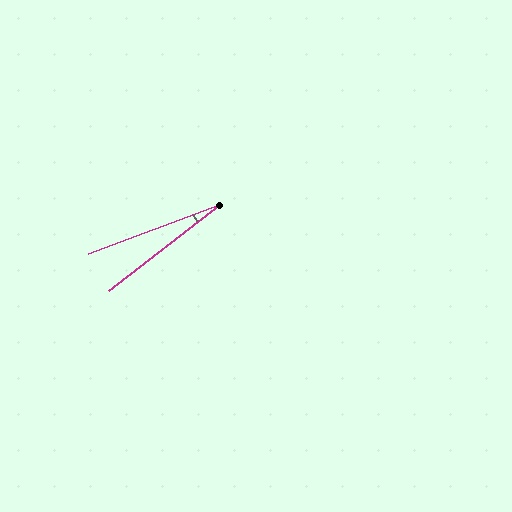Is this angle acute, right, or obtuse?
It is acute.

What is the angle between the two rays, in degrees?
Approximately 17 degrees.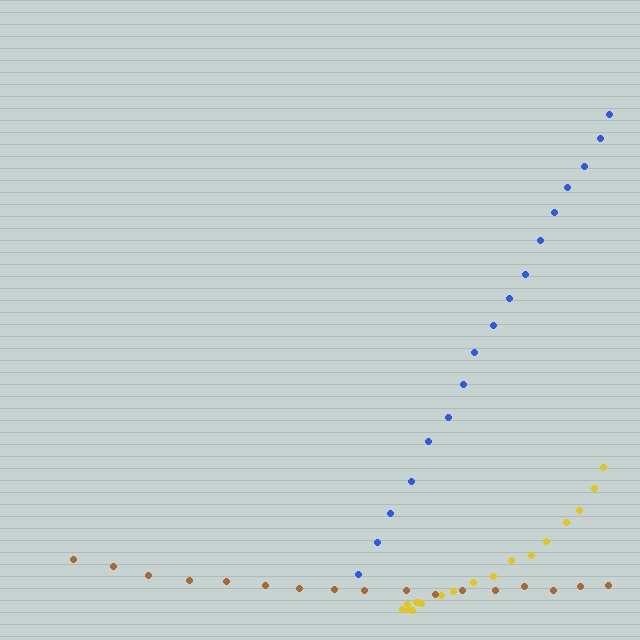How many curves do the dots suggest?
There are 3 distinct paths.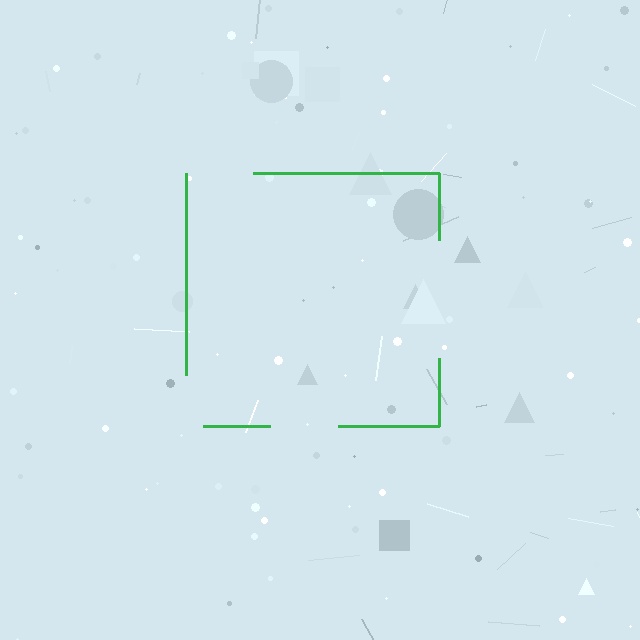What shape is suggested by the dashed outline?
The dashed outline suggests a square.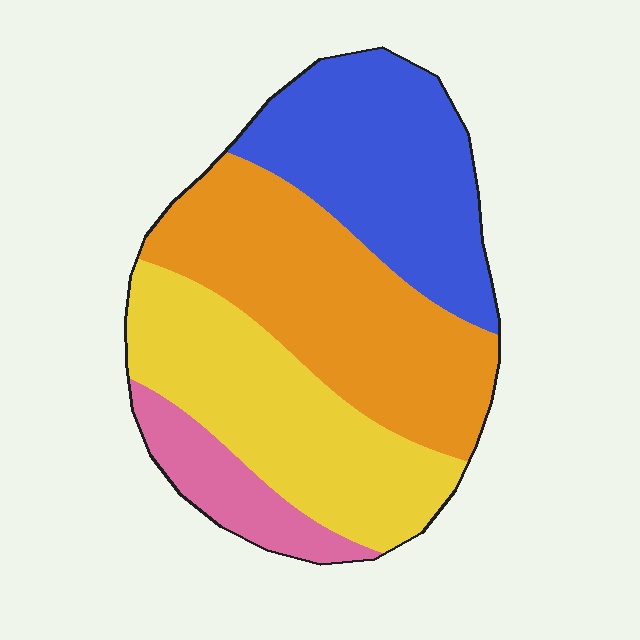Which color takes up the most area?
Orange, at roughly 35%.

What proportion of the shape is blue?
Blue takes up between a quarter and a half of the shape.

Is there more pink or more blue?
Blue.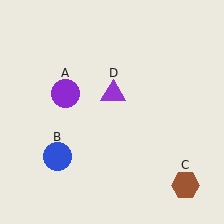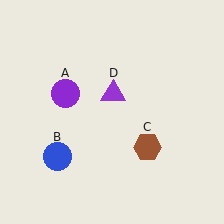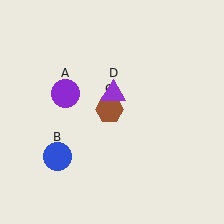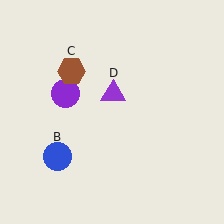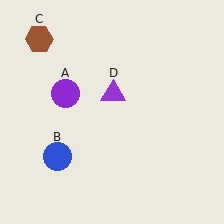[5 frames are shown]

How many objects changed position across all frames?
1 object changed position: brown hexagon (object C).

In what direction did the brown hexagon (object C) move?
The brown hexagon (object C) moved up and to the left.